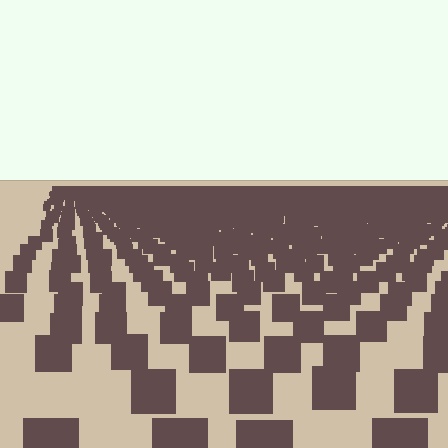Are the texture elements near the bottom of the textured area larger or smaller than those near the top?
Larger. Near the bottom, elements are closer to the viewer and appear at a bigger on-screen size.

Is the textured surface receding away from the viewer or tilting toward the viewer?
The surface is receding away from the viewer. Texture elements get smaller and denser toward the top.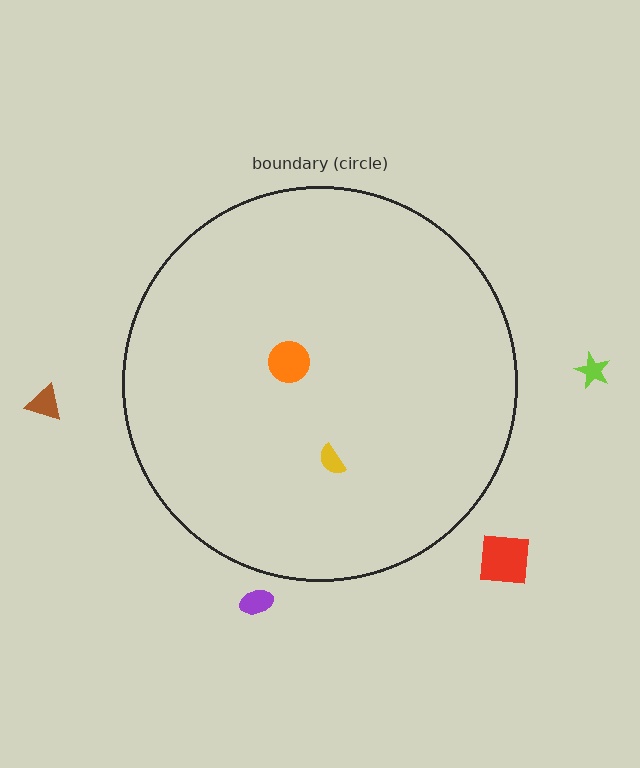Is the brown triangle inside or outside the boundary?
Outside.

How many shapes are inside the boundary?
2 inside, 4 outside.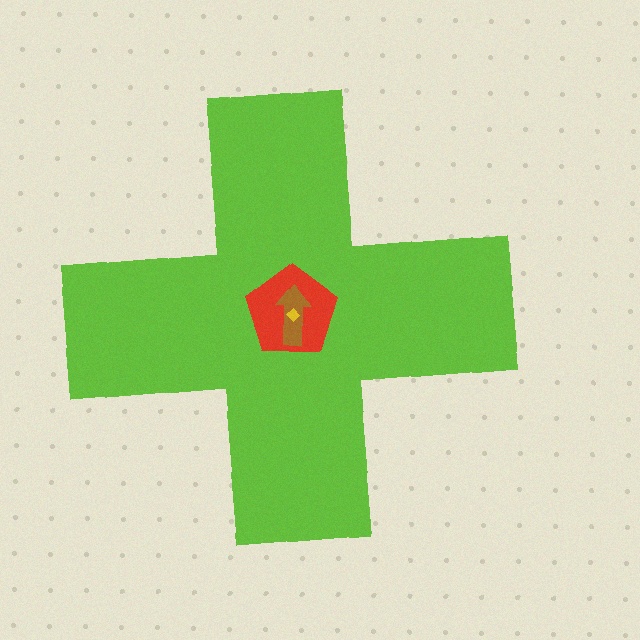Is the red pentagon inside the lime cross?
Yes.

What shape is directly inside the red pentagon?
The brown arrow.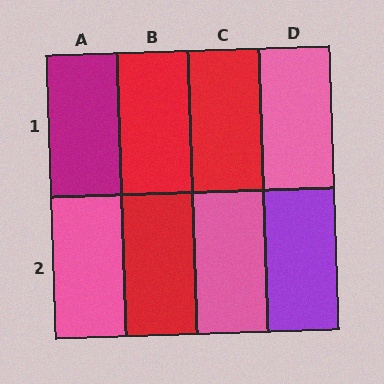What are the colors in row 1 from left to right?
Magenta, red, red, pink.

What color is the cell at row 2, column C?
Pink.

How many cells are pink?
3 cells are pink.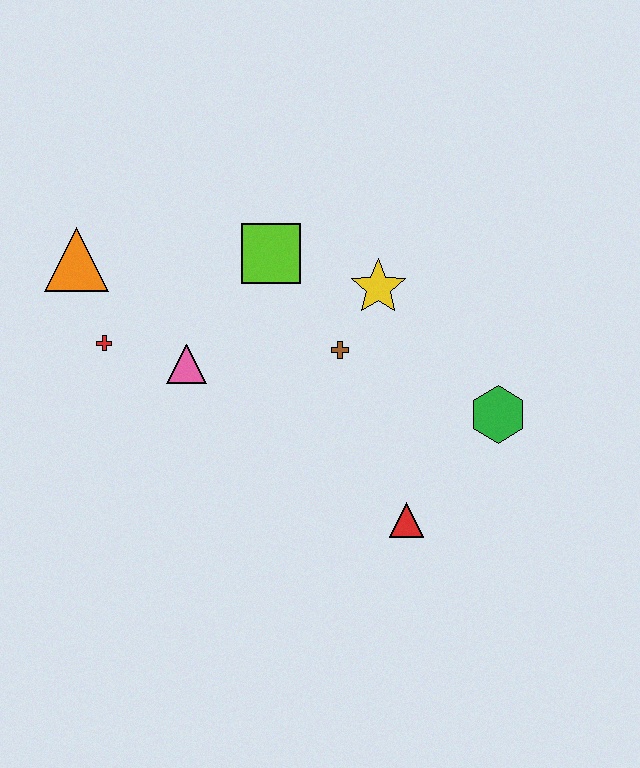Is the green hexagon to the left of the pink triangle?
No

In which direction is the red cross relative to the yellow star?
The red cross is to the left of the yellow star.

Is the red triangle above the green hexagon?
No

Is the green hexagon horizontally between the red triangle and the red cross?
No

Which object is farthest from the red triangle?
The orange triangle is farthest from the red triangle.